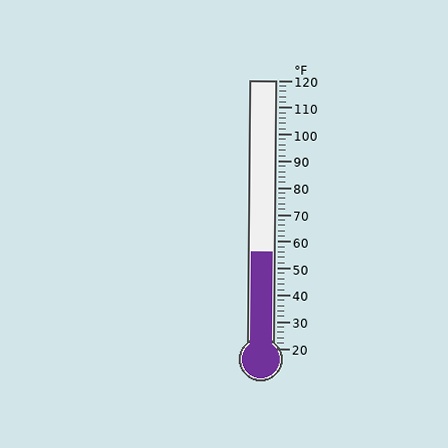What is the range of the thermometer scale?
The thermometer scale ranges from 20°F to 120°F.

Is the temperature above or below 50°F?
The temperature is above 50°F.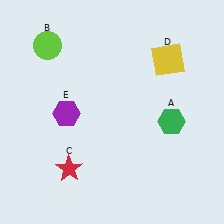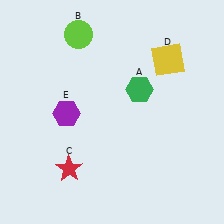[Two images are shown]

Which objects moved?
The objects that moved are: the green hexagon (A), the lime circle (B).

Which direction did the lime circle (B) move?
The lime circle (B) moved right.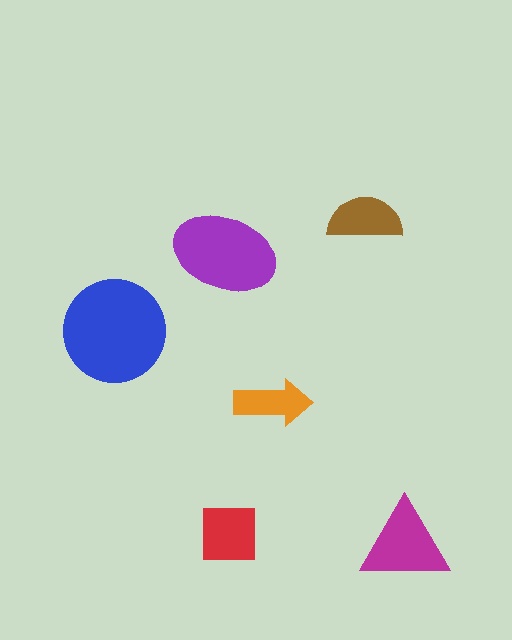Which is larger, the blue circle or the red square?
The blue circle.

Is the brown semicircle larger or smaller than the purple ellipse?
Smaller.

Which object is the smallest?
The orange arrow.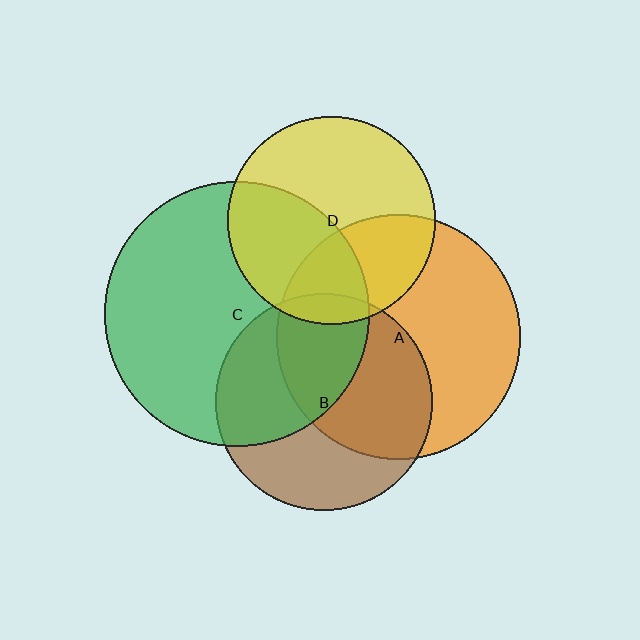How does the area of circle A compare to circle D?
Approximately 1.4 times.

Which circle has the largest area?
Circle C (green).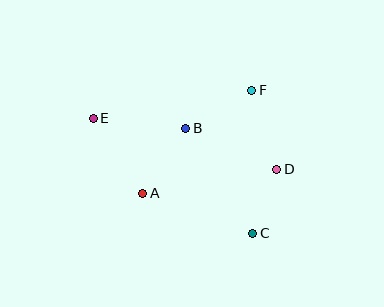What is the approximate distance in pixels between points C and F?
The distance between C and F is approximately 143 pixels.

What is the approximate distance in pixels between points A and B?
The distance between A and B is approximately 78 pixels.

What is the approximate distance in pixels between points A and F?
The distance between A and F is approximately 150 pixels.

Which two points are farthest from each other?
Points C and E are farthest from each other.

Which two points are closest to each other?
Points C and D are closest to each other.